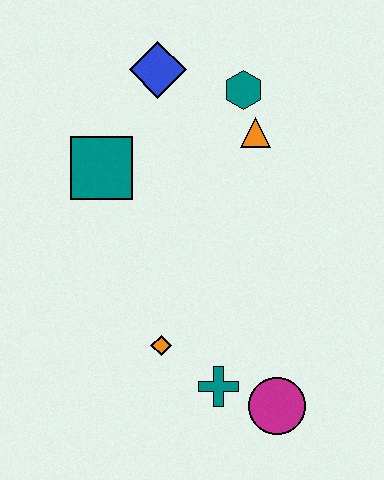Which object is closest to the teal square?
The blue diamond is closest to the teal square.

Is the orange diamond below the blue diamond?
Yes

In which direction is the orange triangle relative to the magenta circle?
The orange triangle is above the magenta circle.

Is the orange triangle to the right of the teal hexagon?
Yes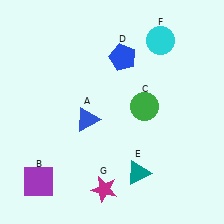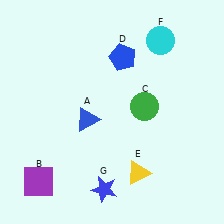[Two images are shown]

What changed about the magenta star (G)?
In Image 1, G is magenta. In Image 2, it changed to blue.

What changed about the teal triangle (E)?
In Image 1, E is teal. In Image 2, it changed to yellow.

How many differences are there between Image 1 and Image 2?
There are 2 differences between the two images.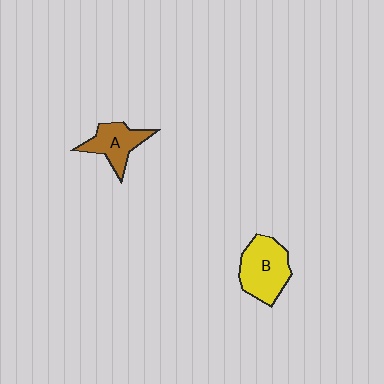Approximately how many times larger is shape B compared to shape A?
Approximately 1.4 times.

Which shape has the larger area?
Shape B (yellow).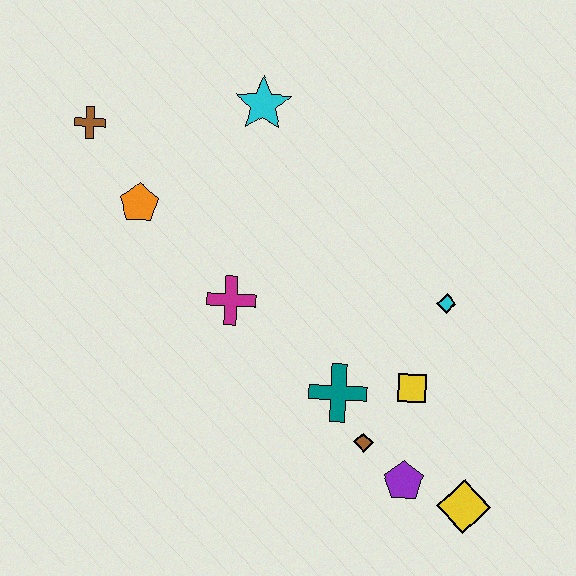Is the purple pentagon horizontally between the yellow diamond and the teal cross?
Yes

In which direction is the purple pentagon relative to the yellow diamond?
The purple pentagon is to the left of the yellow diamond.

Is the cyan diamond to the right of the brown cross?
Yes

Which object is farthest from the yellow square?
The brown cross is farthest from the yellow square.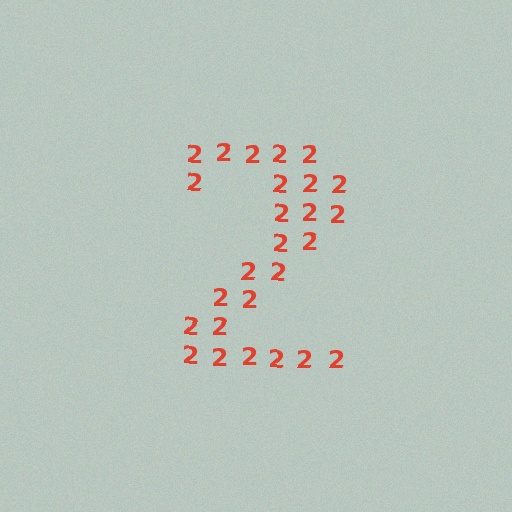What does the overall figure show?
The overall figure shows the digit 2.